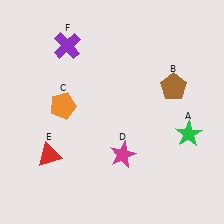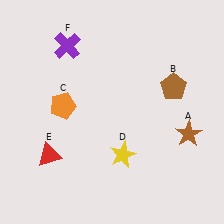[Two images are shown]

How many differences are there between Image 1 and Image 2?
There are 2 differences between the two images.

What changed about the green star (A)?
In Image 1, A is green. In Image 2, it changed to brown.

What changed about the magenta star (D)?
In Image 1, D is magenta. In Image 2, it changed to yellow.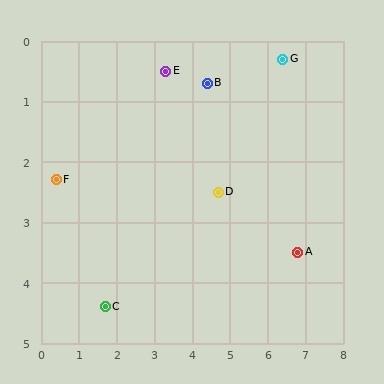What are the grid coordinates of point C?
Point C is at approximately (1.7, 4.4).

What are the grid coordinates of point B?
Point B is at approximately (4.4, 0.7).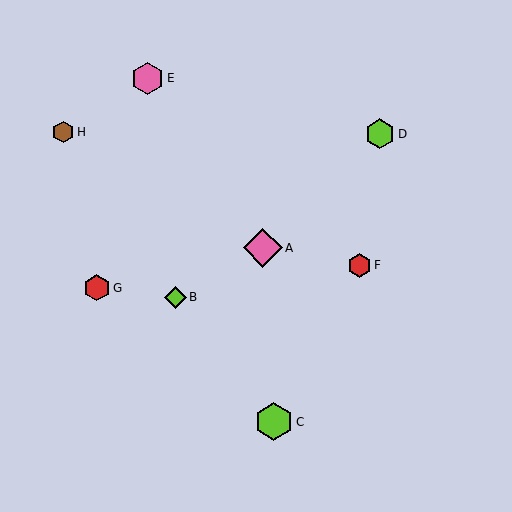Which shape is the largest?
The pink diamond (labeled A) is the largest.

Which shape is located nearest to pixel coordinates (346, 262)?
The red hexagon (labeled F) at (359, 265) is nearest to that location.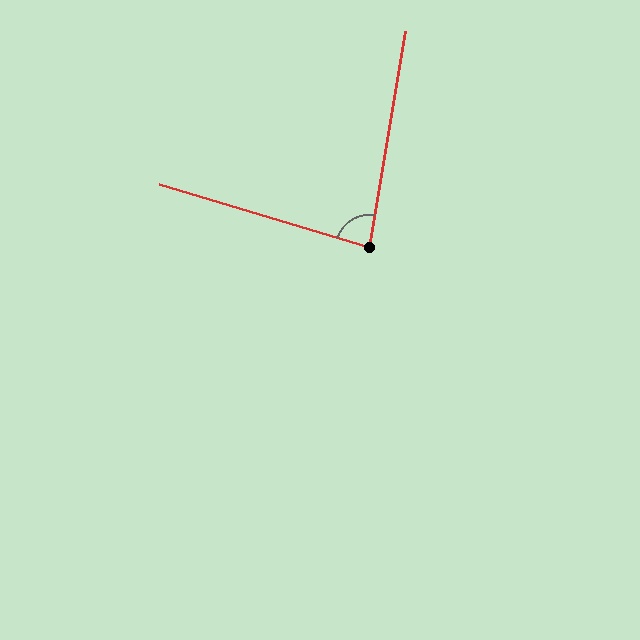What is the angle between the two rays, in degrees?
Approximately 83 degrees.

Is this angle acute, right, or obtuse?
It is acute.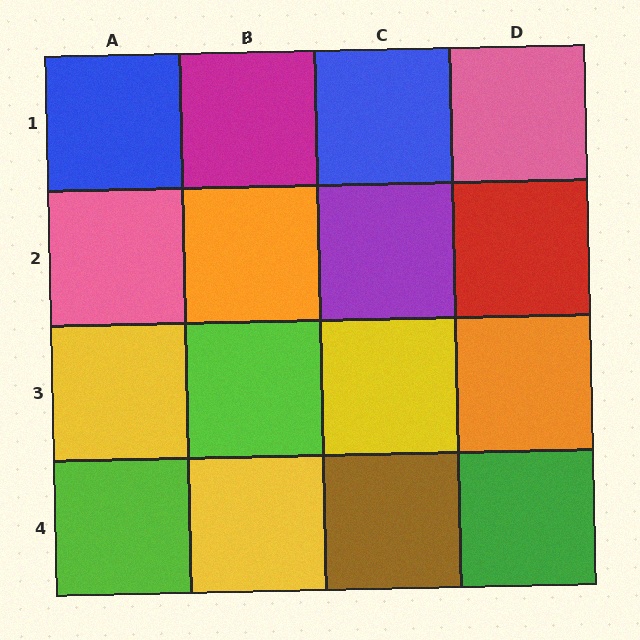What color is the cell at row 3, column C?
Yellow.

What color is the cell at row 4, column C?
Brown.